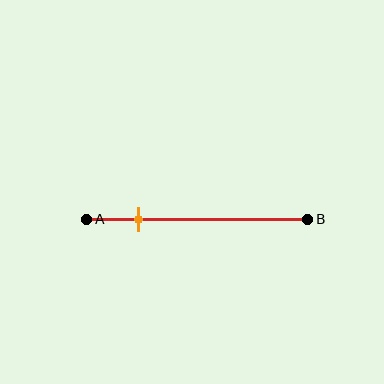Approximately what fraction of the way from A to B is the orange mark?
The orange mark is approximately 25% of the way from A to B.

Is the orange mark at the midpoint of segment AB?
No, the mark is at about 25% from A, not at the 50% midpoint.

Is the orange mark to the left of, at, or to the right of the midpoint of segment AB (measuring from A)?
The orange mark is to the left of the midpoint of segment AB.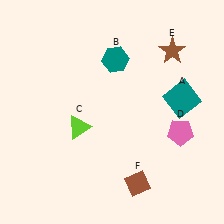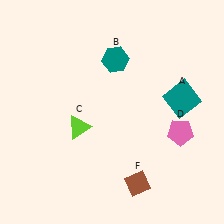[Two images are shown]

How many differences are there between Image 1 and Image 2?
There is 1 difference between the two images.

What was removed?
The brown star (E) was removed in Image 2.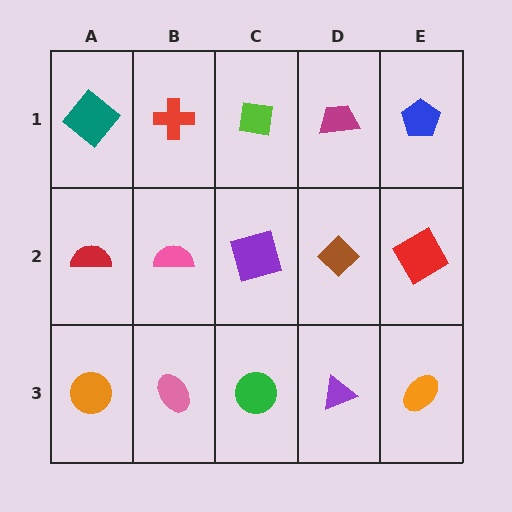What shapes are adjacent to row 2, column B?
A red cross (row 1, column B), a pink ellipse (row 3, column B), a red semicircle (row 2, column A), a purple square (row 2, column C).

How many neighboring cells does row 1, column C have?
3.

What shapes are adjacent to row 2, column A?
A teal diamond (row 1, column A), an orange circle (row 3, column A), a pink semicircle (row 2, column B).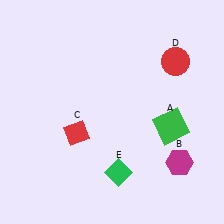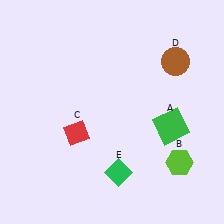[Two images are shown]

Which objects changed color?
B changed from magenta to lime. D changed from red to brown.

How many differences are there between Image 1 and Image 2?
There are 2 differences between the two images.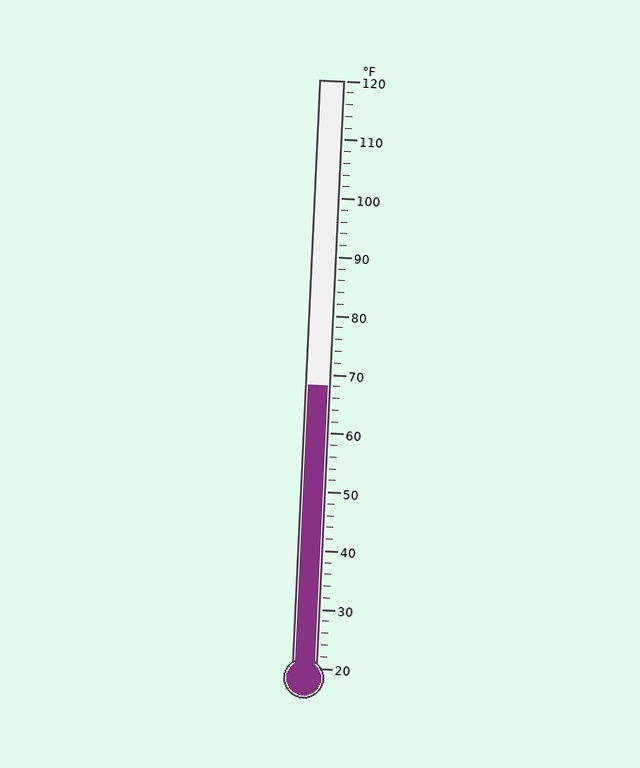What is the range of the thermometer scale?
The thermometer scale ranges from 20°F to 120°F.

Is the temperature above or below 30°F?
The temperature is above 30°F.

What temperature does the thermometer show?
The thermometer shows approximately 68°F.